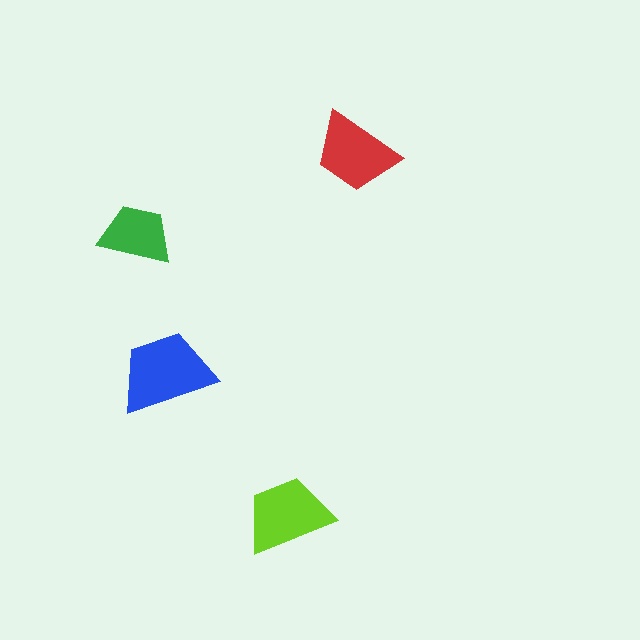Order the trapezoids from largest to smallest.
the blue one, the lime one, the red one, the green one.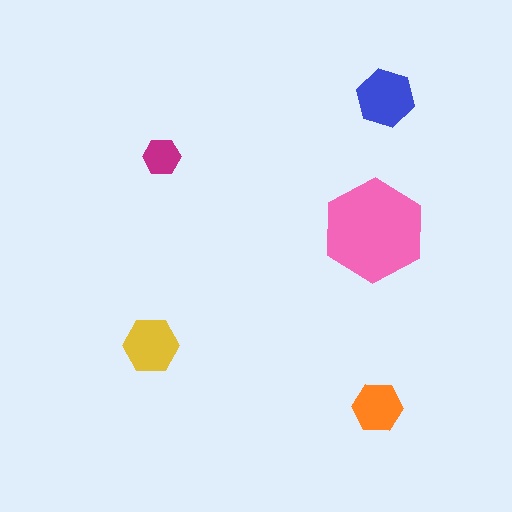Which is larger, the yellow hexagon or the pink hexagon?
The pink one.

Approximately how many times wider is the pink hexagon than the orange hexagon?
About 2 times wider.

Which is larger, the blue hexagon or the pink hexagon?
The pink one.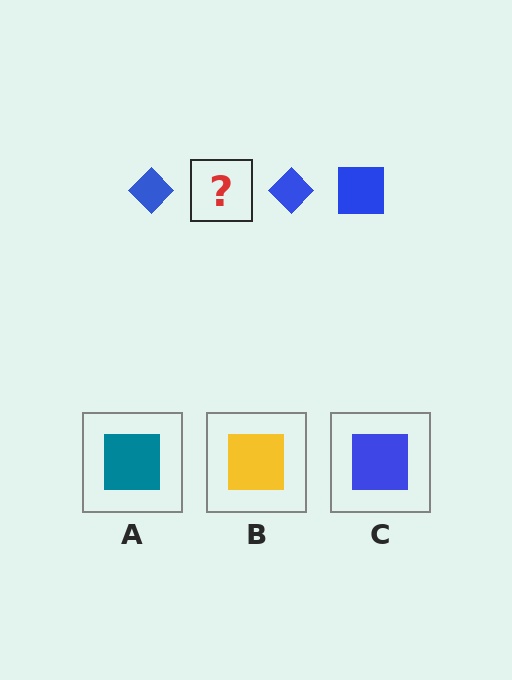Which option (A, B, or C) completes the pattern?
C.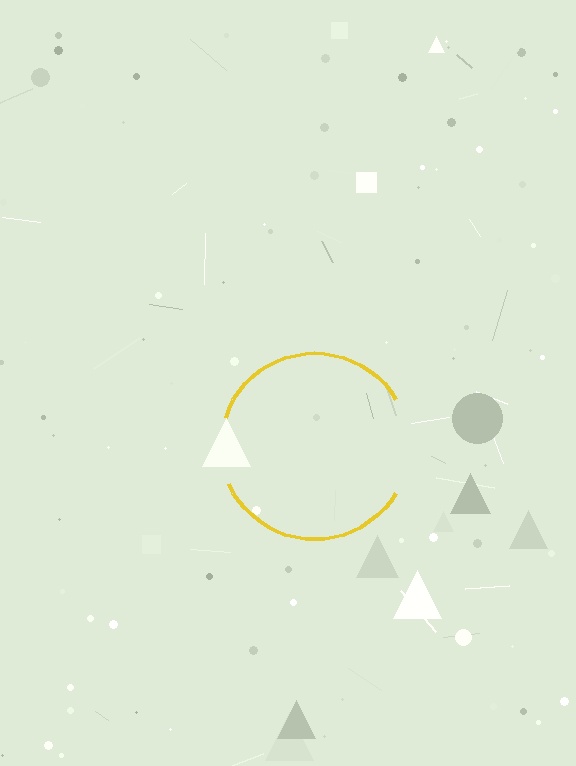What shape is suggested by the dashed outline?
The dashed outline suggests a circle.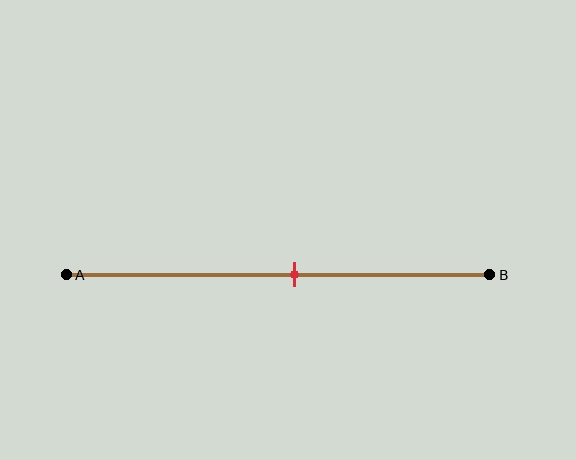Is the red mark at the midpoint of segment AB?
No, the mark is at about 55% from A, not at the 50% midpoint.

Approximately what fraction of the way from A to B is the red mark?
The red mark is approximately 55% of the way from A to B.